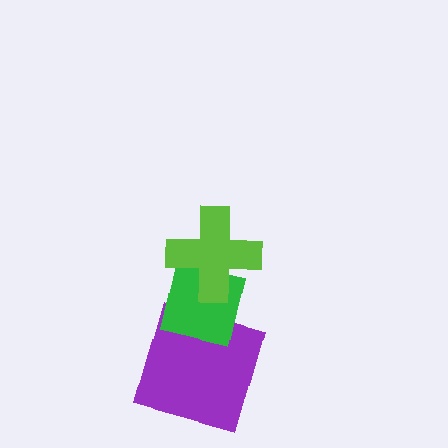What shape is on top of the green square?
The lime cross is on top of the green square.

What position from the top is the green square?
The green square is 2nd from the top.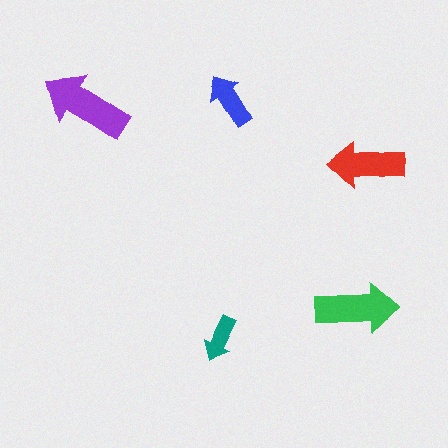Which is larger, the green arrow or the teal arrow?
The green one.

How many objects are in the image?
There are 5 objects in the image.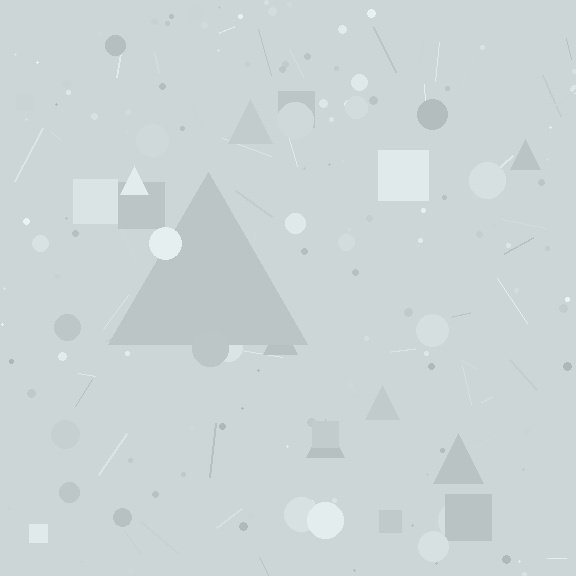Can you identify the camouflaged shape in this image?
The camouflaged shape is a triangle.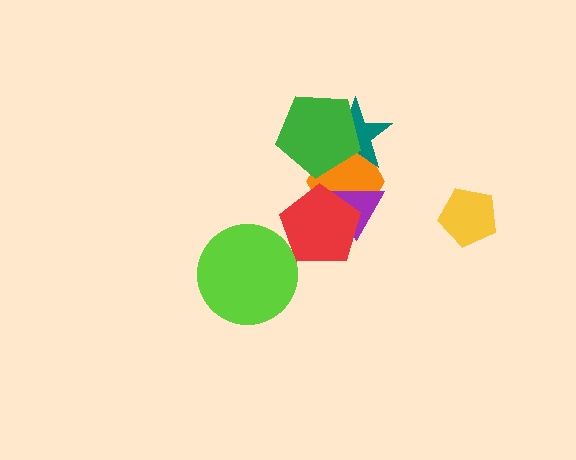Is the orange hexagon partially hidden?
Yes, it is partially covered by another shape.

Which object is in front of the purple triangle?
The red pentagon is in front of the purple triangle.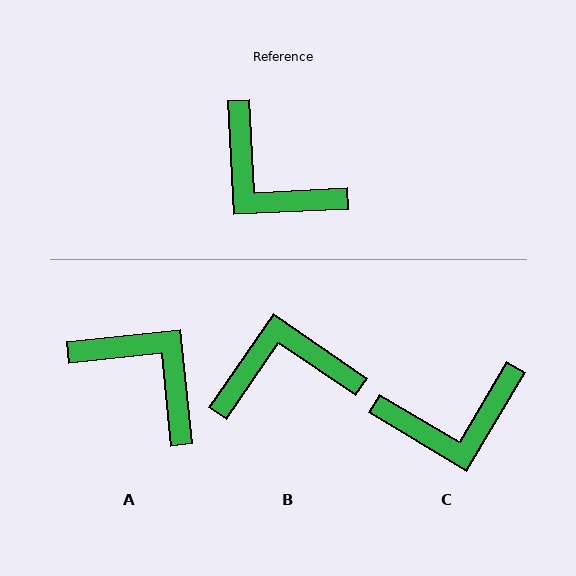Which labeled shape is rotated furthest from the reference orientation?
A, about 177 degrees away.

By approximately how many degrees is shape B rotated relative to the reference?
Approximately 128 degrees clockwise.